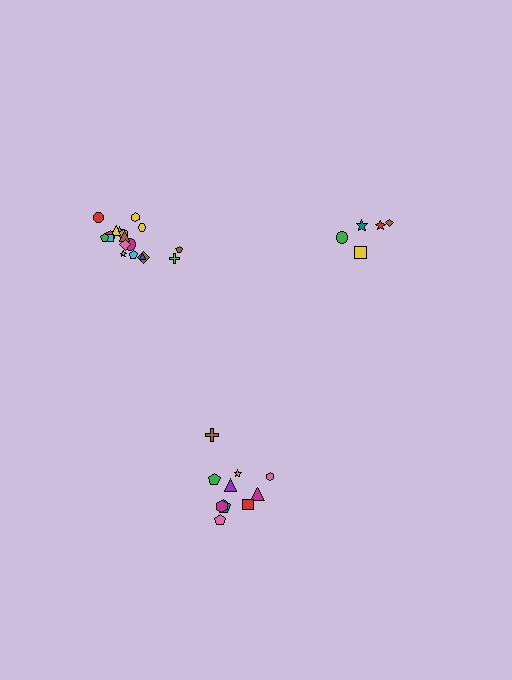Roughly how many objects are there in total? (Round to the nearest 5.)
Roughly 35 objects in total.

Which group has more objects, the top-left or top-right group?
The top-left group.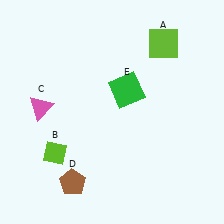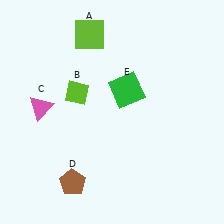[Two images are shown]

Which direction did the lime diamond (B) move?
The lime diamond (B) moved up.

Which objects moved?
The objects that moved are: the lime square (A), the lime diamond (B).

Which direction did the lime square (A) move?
The lime square (A) moved left.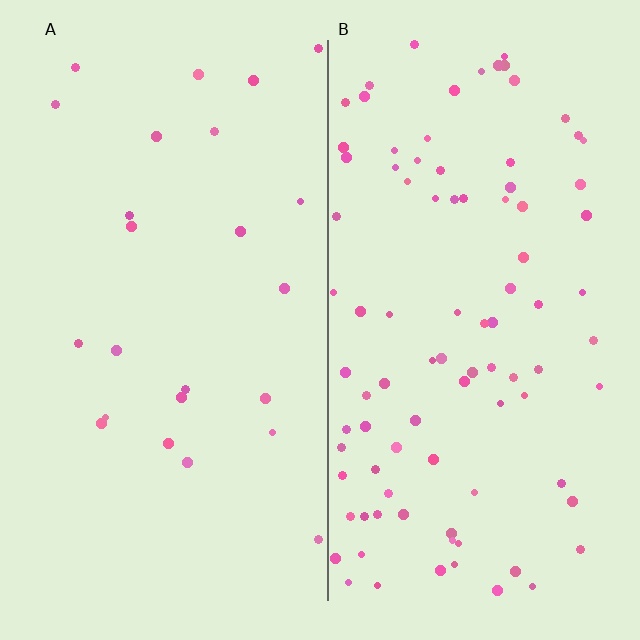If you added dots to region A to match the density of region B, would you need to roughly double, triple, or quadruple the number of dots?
Approximately quadruple.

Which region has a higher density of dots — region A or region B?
B (the right).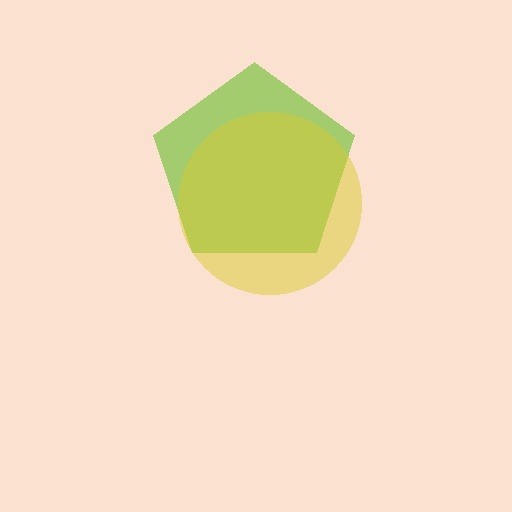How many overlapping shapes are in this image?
There are 2 overlapping shapes in the image.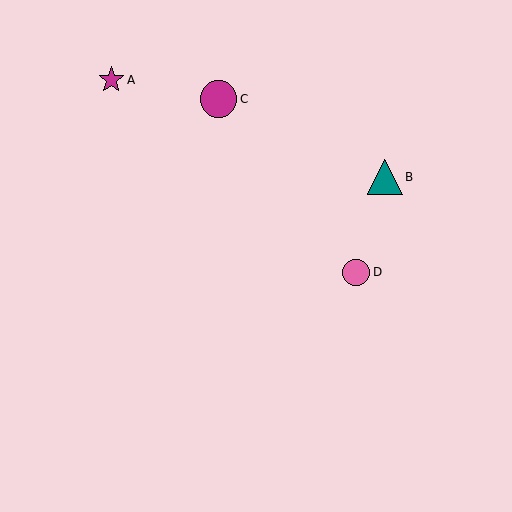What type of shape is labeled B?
Shape B is a teal triangle.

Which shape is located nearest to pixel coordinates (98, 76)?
The magenta star (labeled A) at (111, 80) is nearest to that location.